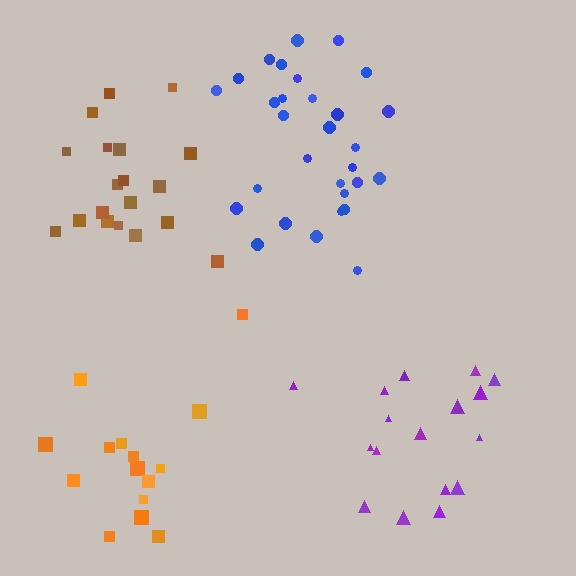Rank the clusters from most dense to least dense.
blue, brown, orange, purple.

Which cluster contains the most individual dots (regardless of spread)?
Blue (30).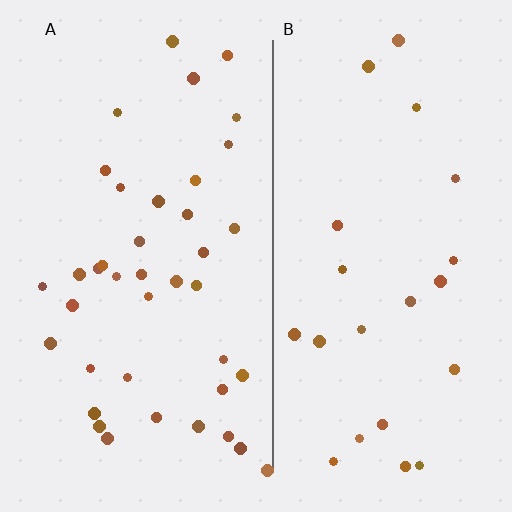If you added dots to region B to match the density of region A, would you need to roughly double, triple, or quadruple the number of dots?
Approximately double.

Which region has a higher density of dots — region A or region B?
A (the left).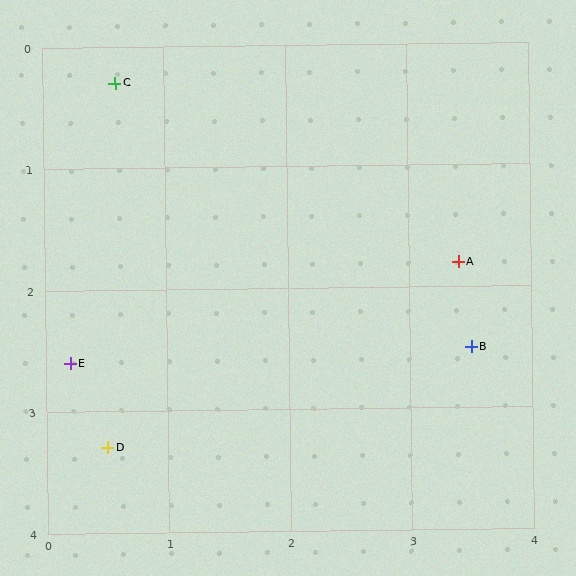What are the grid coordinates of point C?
Point C is at approximately (0.6, 0.3).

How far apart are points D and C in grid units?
Points D and C are about 3.0 grid units apart.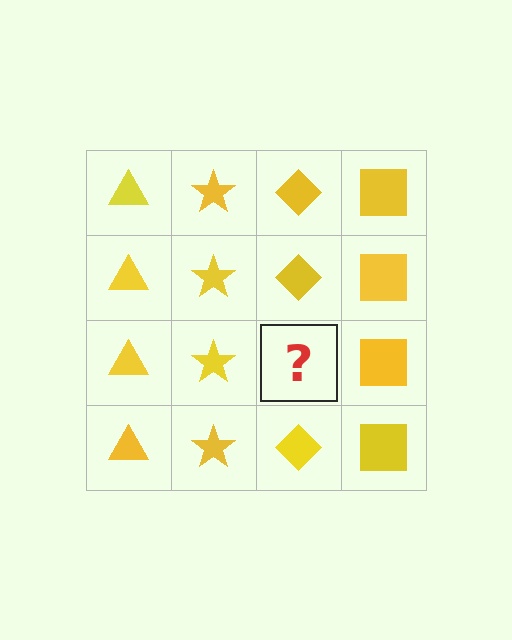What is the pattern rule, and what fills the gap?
The rule is that each column has a consistent shape. The gap should be filled with a yellow diamond.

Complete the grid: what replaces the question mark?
The question mark should be replaced with a yellow diamond.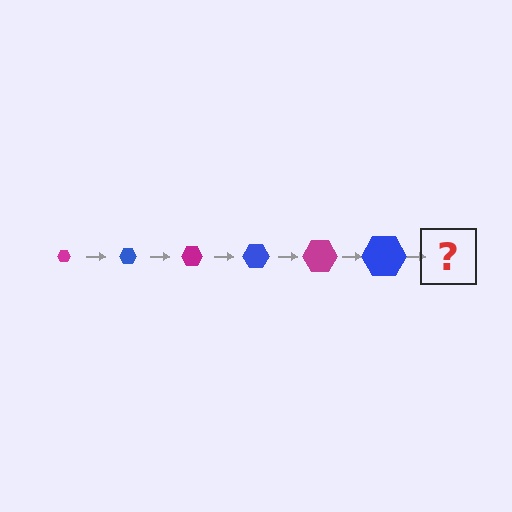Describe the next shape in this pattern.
It should be a magenta hexagon, larger than the previous one.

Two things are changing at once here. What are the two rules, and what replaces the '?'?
The two rules are that the hexagon grows larger each step and the color cycles through magenta and blue. The '?' should be a magenta hexagon, larger than the previous one.